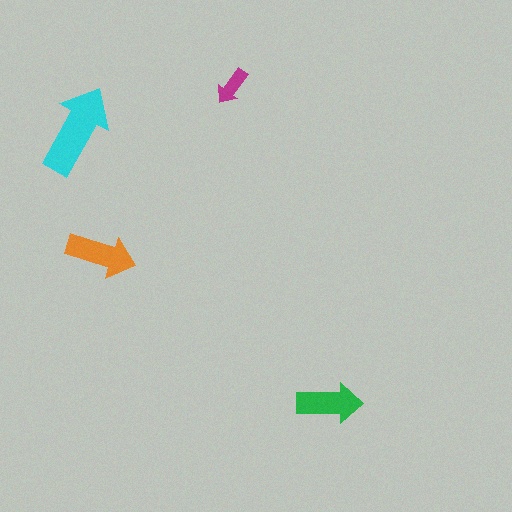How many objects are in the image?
There are 4 objects in the image.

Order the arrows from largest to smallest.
the cyan one, the orange one, the green one, the magenta one.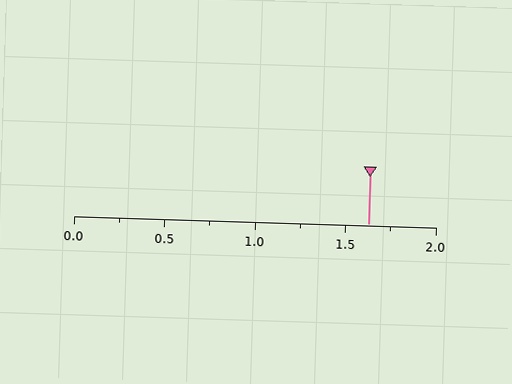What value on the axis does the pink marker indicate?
The marker indicates approximately 1.62.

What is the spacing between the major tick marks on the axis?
The major ticks are spaced 0.5 apart.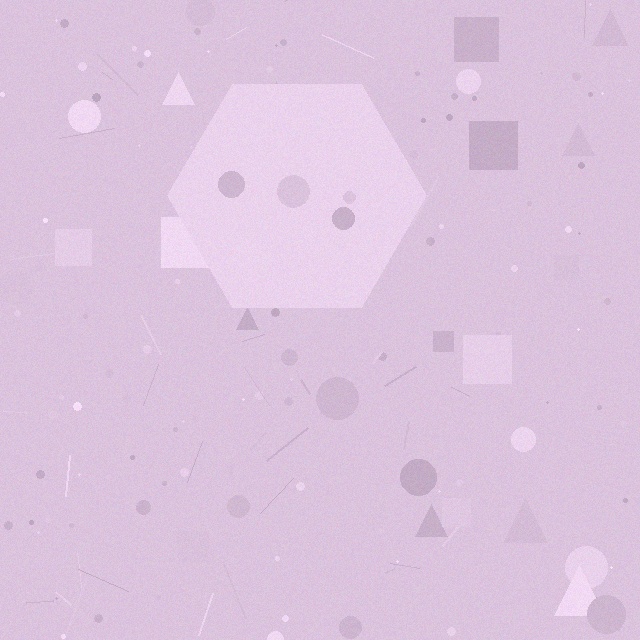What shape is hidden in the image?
A hexagon is hidden in the image.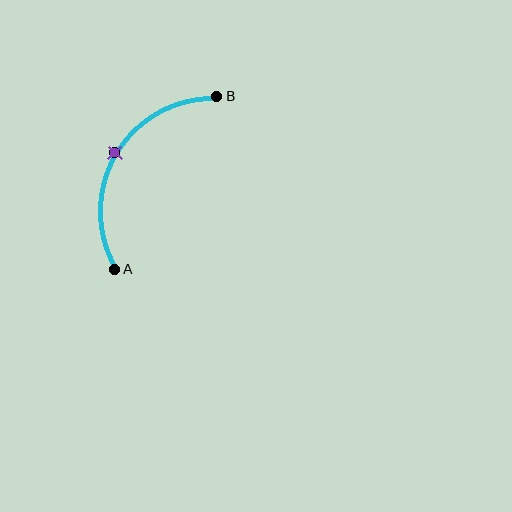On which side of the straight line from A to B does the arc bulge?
The arc bulges to the left of the straight line connecting A and B.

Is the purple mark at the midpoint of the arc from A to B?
Yes. The purple mark lies on the arc at equal arc-length from both A and B — it is the arc midpoint.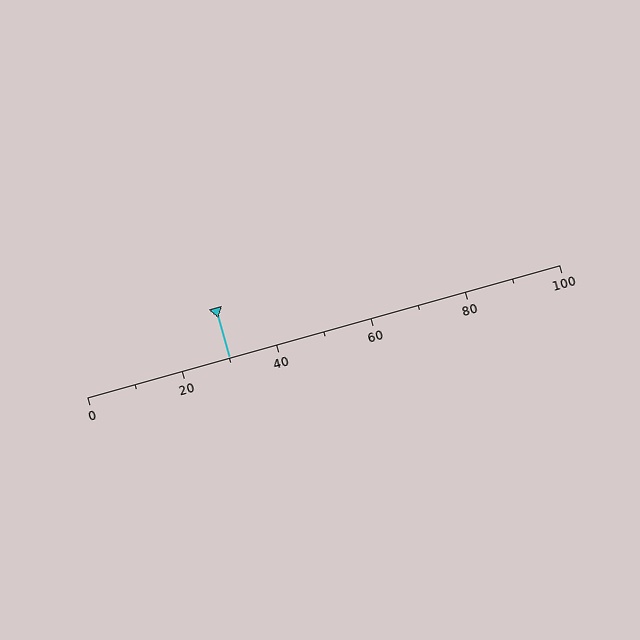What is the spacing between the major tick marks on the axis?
The major ticks are spaced 20 apart.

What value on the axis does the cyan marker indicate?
The marker indicates approximately 30.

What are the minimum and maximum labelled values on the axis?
The axis runs from 0 to 100.